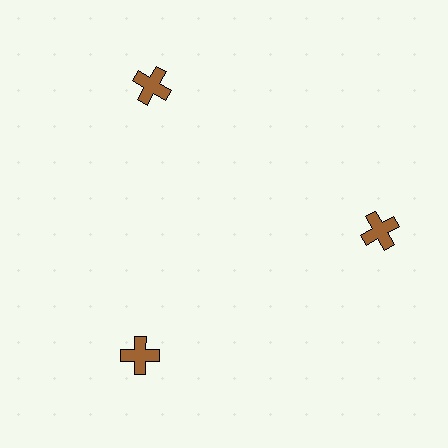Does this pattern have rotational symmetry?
Yes, this pattern has 3-fold rotational symmetry. It looks the same after rotating 120 degrees around the center.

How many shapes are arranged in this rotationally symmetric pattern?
There are 3 shapes, arranged in 3 groups of 1.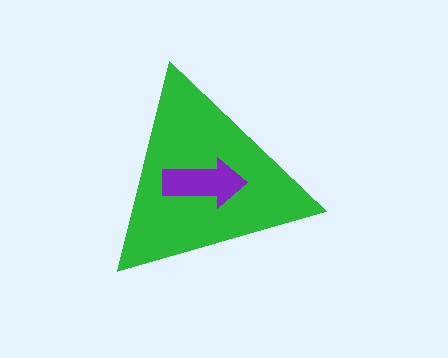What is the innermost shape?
The purple arrow.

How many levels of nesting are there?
2.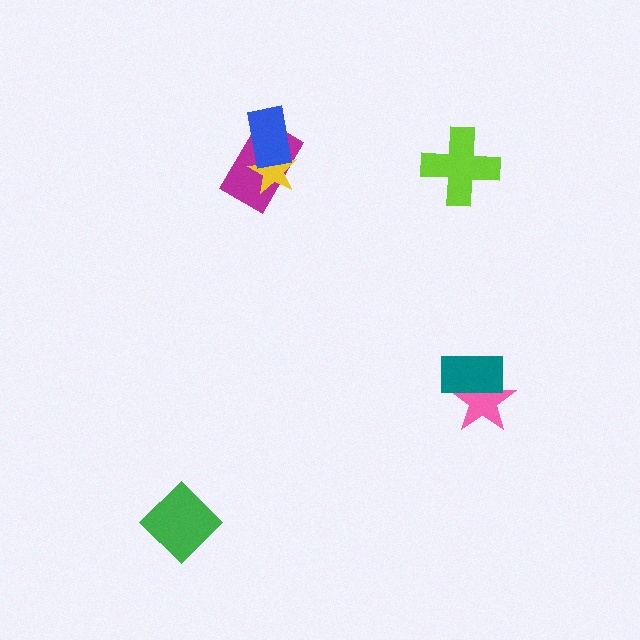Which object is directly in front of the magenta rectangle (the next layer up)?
The yellow star is directly in front of the magenta rectangle.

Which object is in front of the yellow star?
The blue rectangle is in front of the yellow star.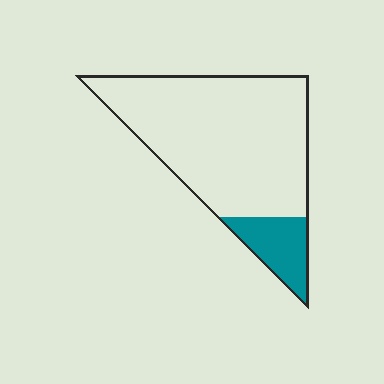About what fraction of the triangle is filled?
About one sixth (1/6).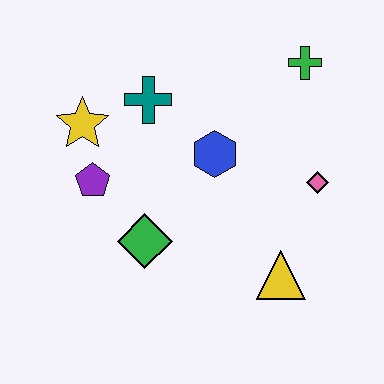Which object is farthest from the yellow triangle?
The yellow star is farthest from the yellow triangle.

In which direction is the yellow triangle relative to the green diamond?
The yellow triangle is to the right of the green diamond.